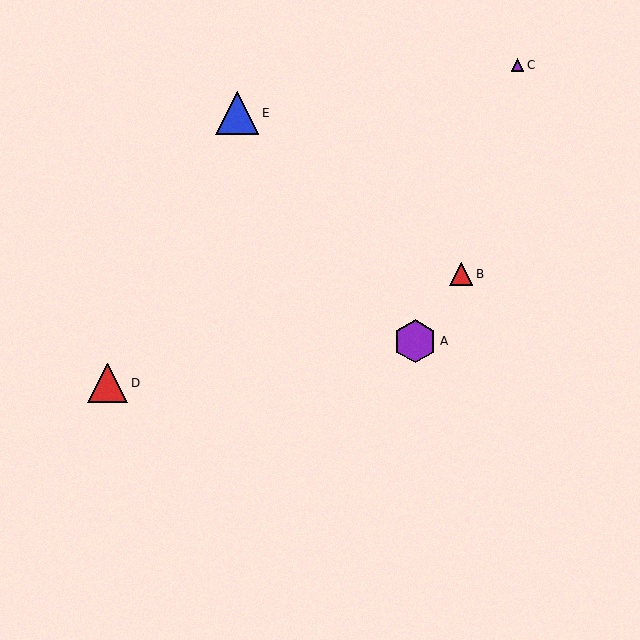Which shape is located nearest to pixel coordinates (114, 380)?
The red triangle (labeled D) at (108, 383) is nearest to that location.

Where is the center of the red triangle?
The center of the red triangle is at (108, 383).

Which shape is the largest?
The blue triangle (labeled E) is the largest.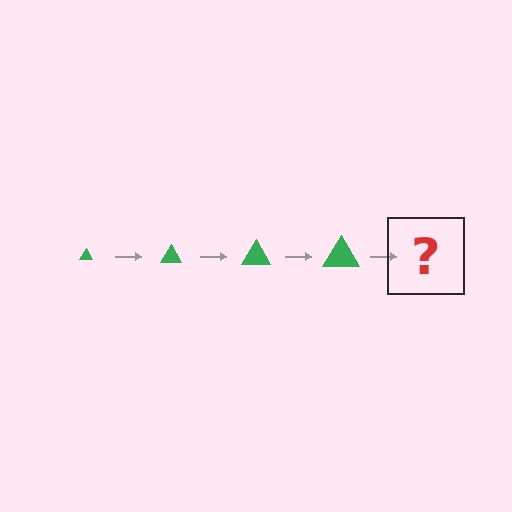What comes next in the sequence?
The next element should be a green triangle, larger than the previous one.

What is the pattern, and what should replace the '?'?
The pattern is that the triangle gets progressively larger each step. The '?' should be a green triangle, larger than the previous one.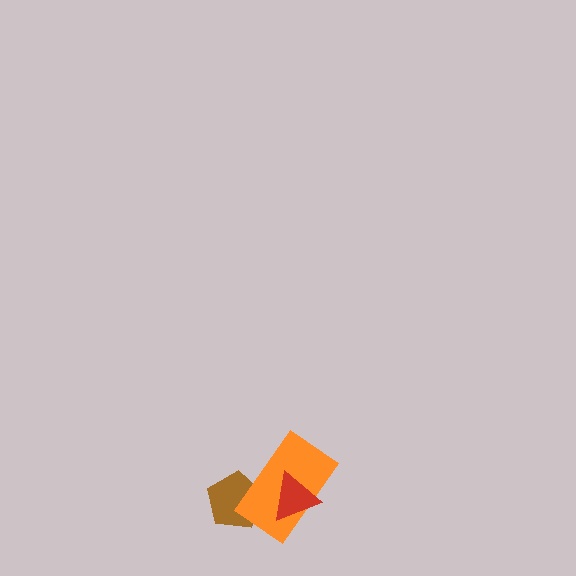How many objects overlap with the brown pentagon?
1 object overlaps with the brown pentagon.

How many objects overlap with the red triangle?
1 object overlaps with the red triangle.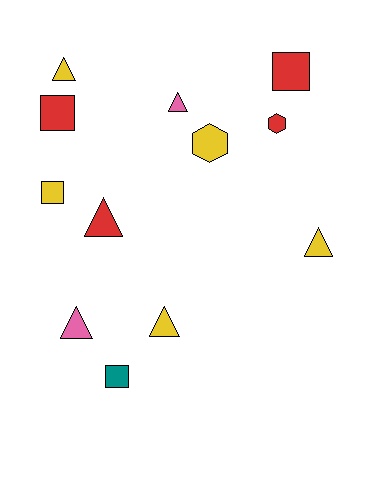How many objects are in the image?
There are 12 objects.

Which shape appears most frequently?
Triangle, with 6 objects.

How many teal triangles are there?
There are no teal triangles.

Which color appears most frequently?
Yellow, with 5 objects.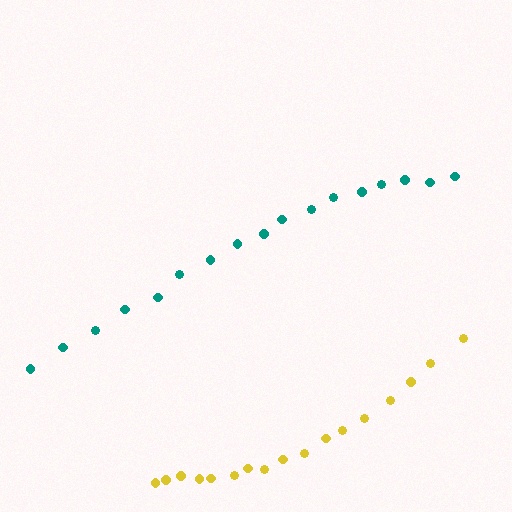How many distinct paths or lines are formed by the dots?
There are 2 distinct paths.